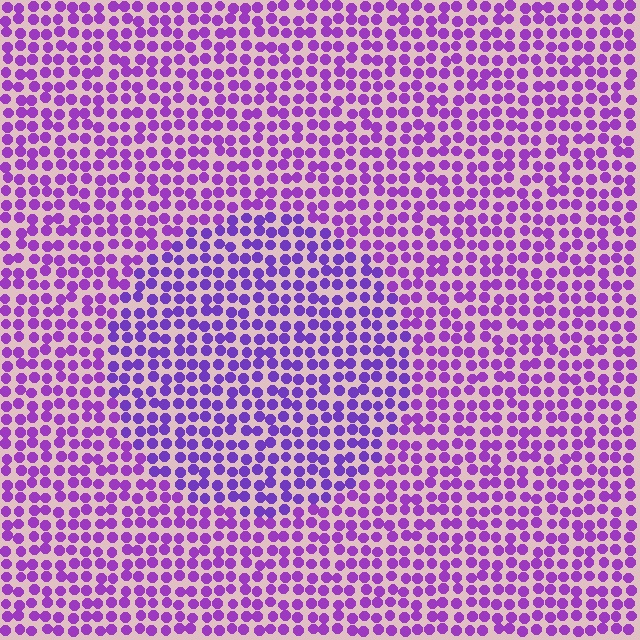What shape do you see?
I see a circle.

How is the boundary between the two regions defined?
The boundary is defined purely by a slight shift in hue (about 19 degrees). Spacing, size, and orientation are identical on both sides.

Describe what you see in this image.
The image is filled with small purple elements in a uniform arrangement. A circle-shaped region is visible where the elements are tinted to a slightly different hue, forming a subtle color boundary.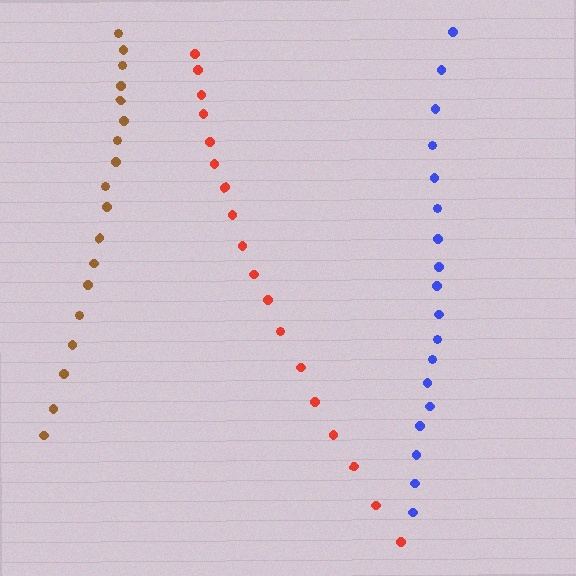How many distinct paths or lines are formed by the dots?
There are 3 distinct paths.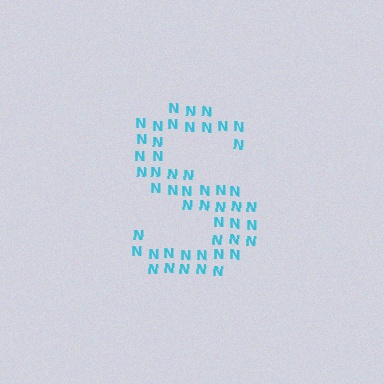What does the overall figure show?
The overall figure shows the letter S.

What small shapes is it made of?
It is made of small letter N's.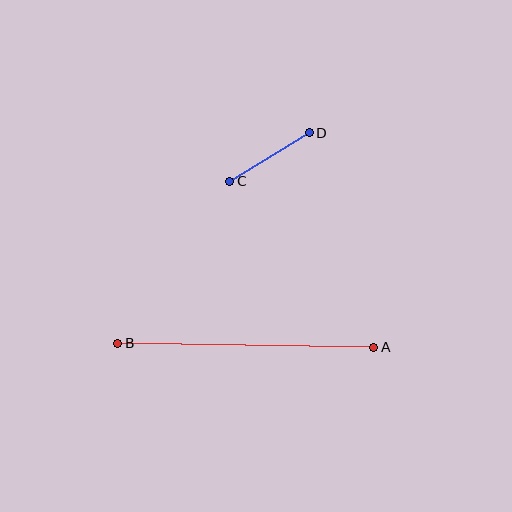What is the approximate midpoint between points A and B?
The midpoint is at approximately (246, 345) pixels.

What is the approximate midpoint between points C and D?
The midpoint is at approximately (269, 157) pixels.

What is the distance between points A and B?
The distance is approximately 256 pixels.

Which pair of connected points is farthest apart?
Points A and B are farthest apart.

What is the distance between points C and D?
The distance is approximately 93 pixels.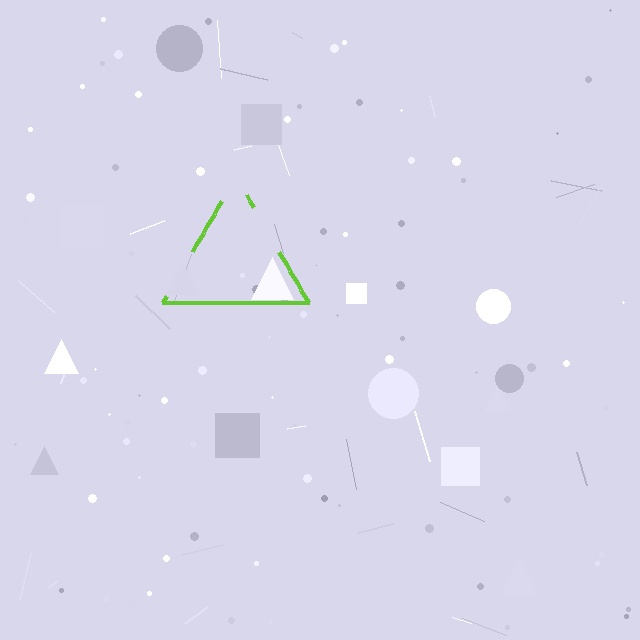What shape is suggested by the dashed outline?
The dashed outline suggests a triangle.